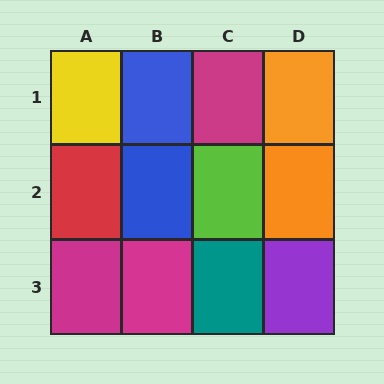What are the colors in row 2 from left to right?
Red, blue, lime, orange.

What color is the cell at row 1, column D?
Orange.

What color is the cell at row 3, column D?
Purple.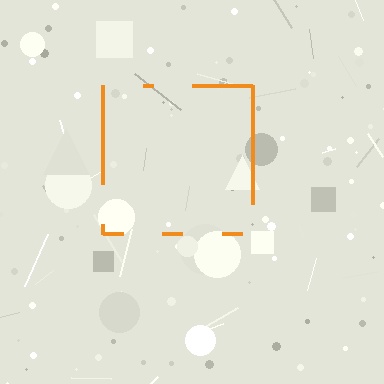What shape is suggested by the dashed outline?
The dashed outline suggests a square.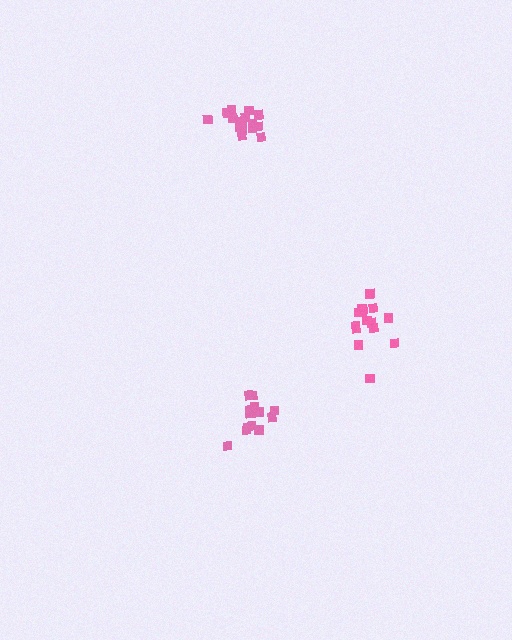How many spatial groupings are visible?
There are 3 spatial groupings.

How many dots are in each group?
Group 1: 13 dots, Group 2: 14 dots, Group 3: 17 dots (44 total).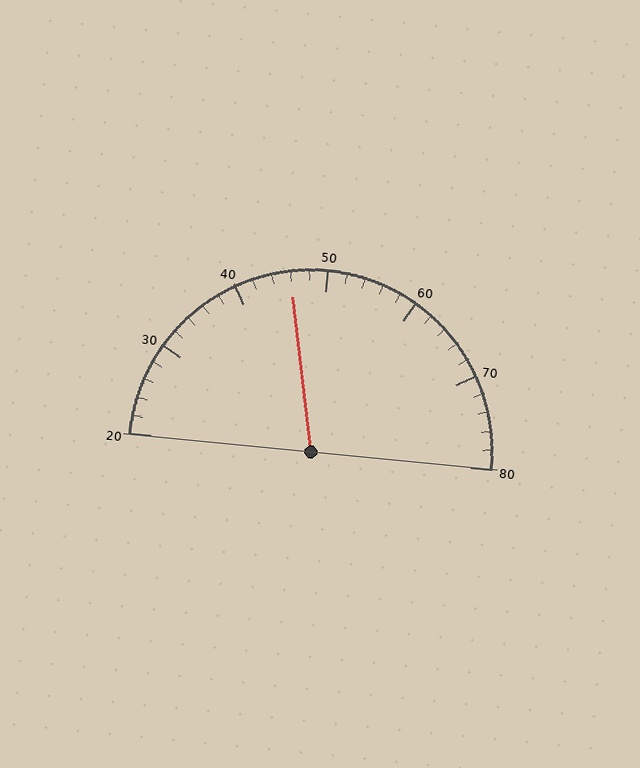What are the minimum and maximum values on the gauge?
The gauge ranges from 20 to 80.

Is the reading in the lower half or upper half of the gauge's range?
The reading is in the lower half of the range (20 to 80).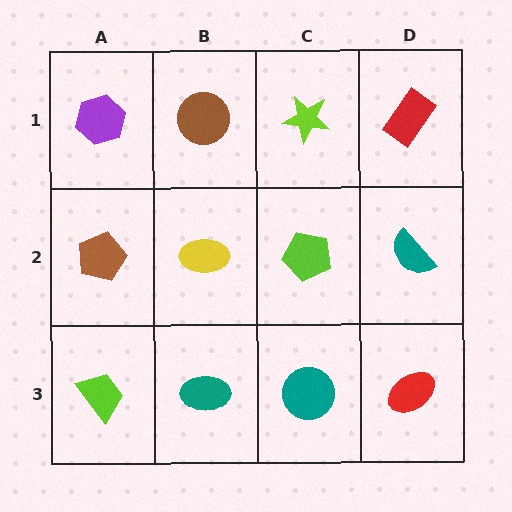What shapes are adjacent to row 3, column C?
A lime pentagon (row 2, column C), a teal ellipse (row 3, column B), a red ellipse (row 3, column D).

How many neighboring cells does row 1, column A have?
2.